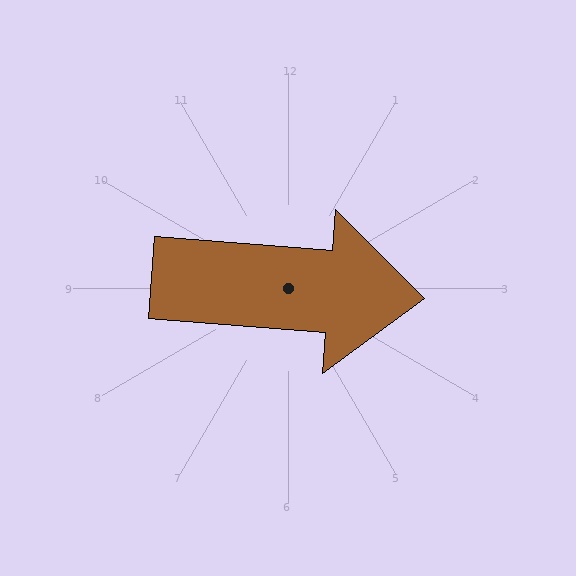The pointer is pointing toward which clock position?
Roughly 3 o'clock.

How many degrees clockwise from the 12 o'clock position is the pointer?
Approximately 94 degrees.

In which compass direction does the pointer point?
East.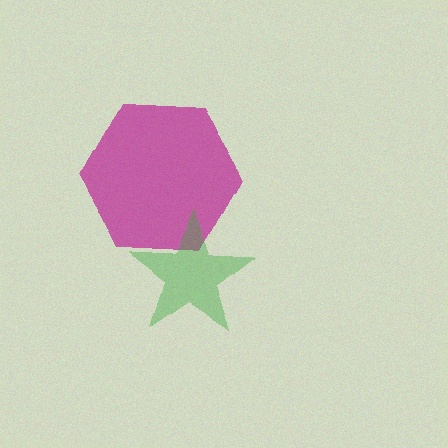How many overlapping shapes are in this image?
There are 2 overlapping shapes in the image.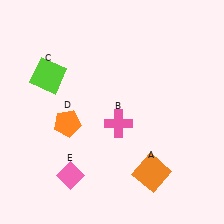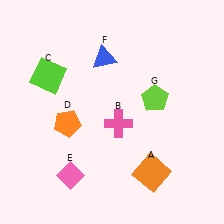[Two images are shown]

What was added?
A blue triangle (F), a lime pentagon (G) were added in Image 2.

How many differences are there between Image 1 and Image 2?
There are 2 differences between the two images.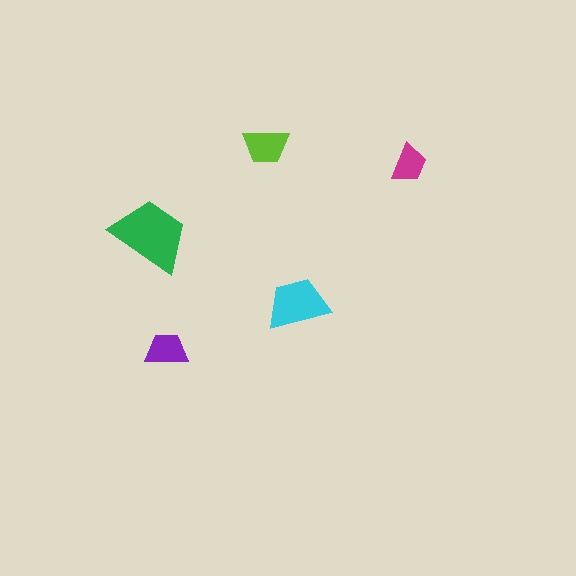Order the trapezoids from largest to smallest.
the green one, the cyan one, the lime one, the purple one, the magenta one.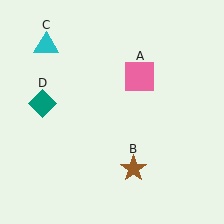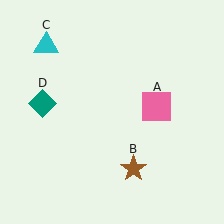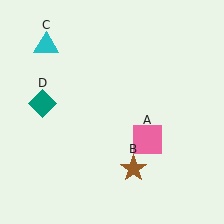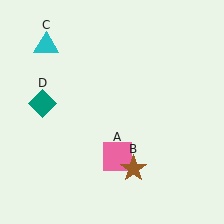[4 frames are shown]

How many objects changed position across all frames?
1 object changed position: pink square (object A).